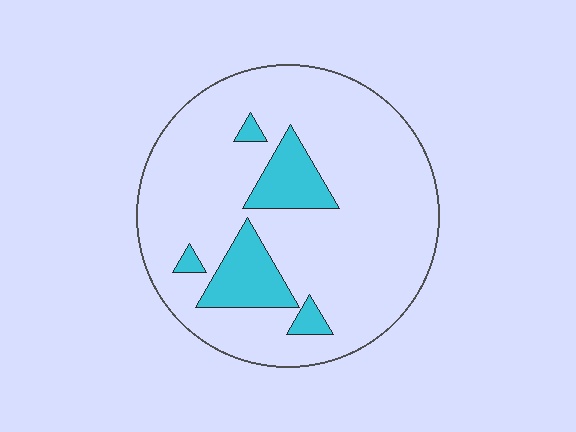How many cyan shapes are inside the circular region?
5.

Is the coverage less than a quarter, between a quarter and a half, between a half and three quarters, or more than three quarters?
Less than a quarter.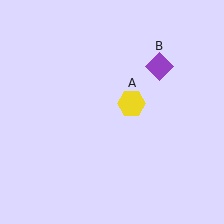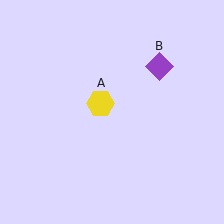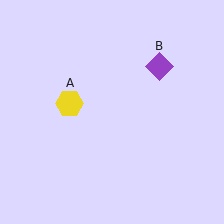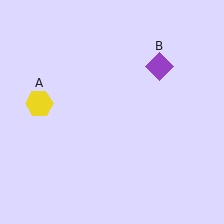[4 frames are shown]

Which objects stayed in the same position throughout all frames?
Purple diamond (object B) remained stationary.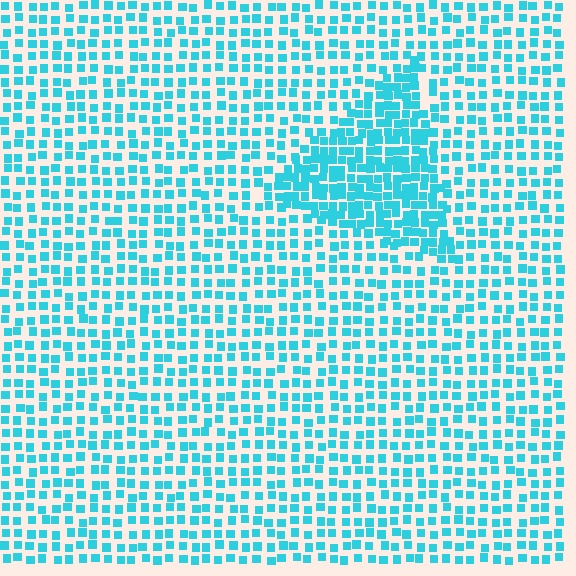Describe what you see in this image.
The image contains small cyan elements arranged at two different densities. A triangle-shaped region is visible where the elements are more densely packed than the surrounding area.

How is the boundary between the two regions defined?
The boundary is defined by a change in element density (approximately 1.9x ratio). All elements are the same color, size, and shape.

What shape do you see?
I see a triangle.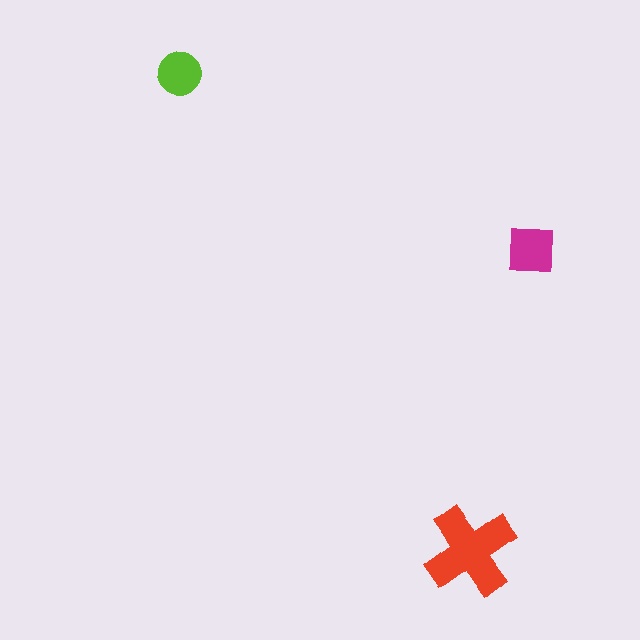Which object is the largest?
The red cross.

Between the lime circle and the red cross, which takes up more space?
The red cross.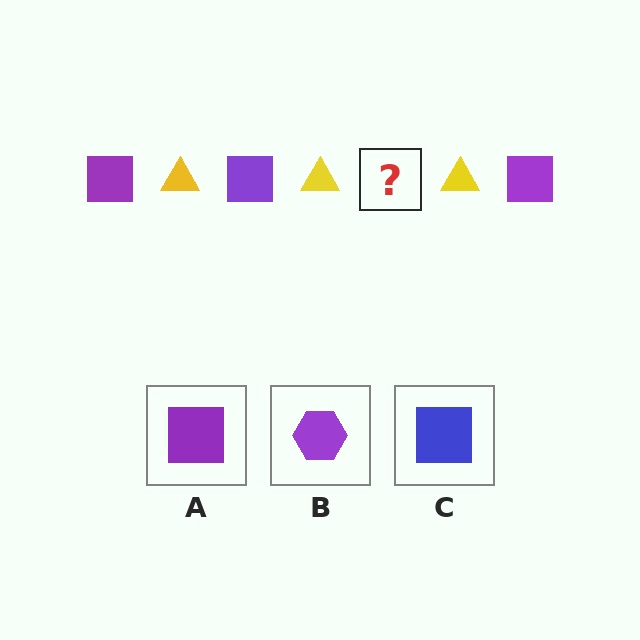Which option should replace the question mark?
Option A.